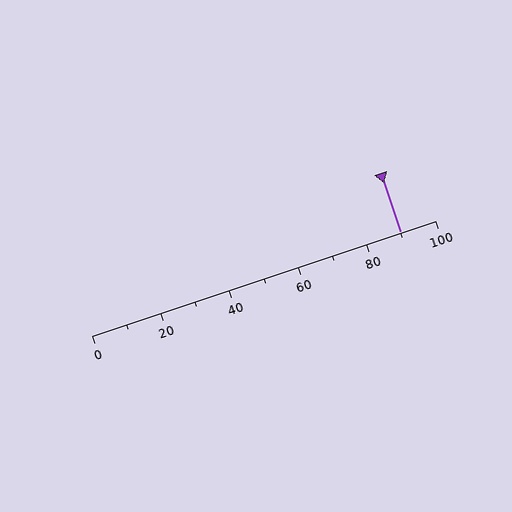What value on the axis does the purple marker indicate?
The marker indicates approximately 90.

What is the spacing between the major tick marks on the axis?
The major ticks are spaced 20 apart.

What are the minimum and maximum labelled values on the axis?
The axis runs from 0 to 100.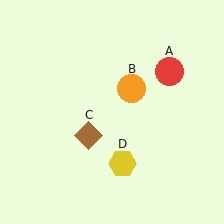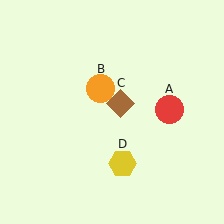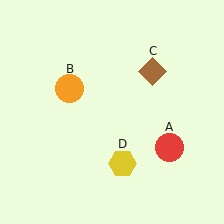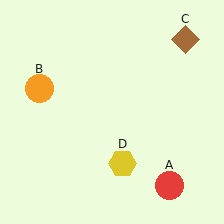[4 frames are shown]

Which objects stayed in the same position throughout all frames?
Yellow hexagon (object D) remained stationary.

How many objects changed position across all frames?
3 objects changed position: red circle (object A), orange circle (object B), brown diamond (object C).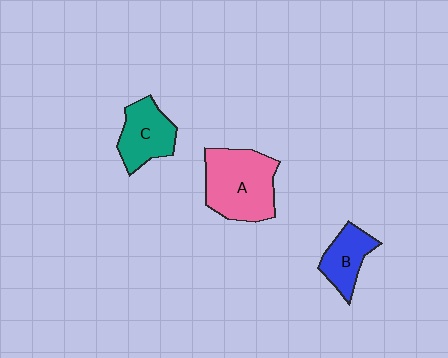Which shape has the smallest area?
Shape B (blue).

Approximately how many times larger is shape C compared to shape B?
Approximately 1.2 times.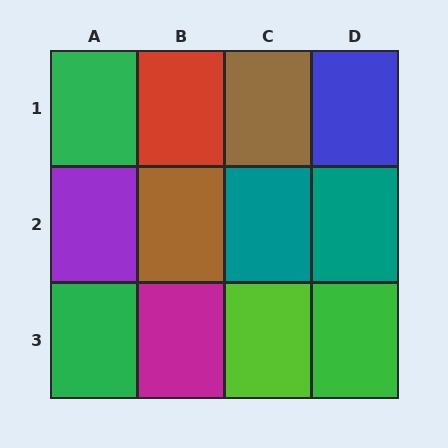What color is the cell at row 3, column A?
Green.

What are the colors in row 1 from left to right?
Green, red, brown, blue.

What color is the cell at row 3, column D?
Green.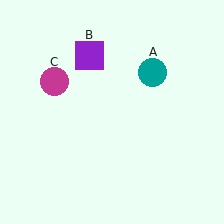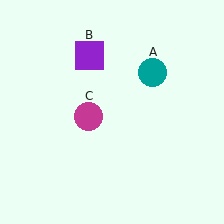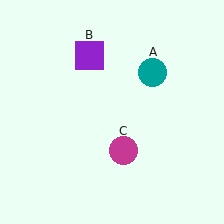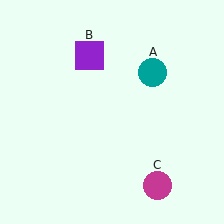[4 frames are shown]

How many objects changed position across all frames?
1 object changed position: magenta circle (object C).